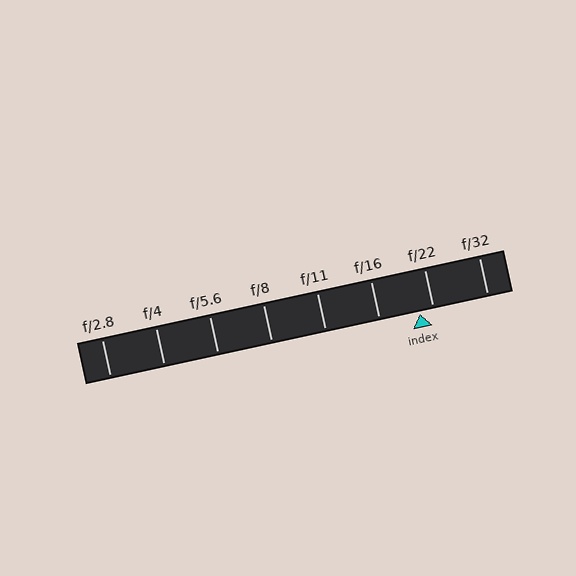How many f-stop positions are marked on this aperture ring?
There are 8 f-stop positions marked.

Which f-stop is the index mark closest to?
The index mark is closest to f/22.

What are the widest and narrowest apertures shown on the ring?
The widest aperture shown is f/2.8 and the narrowest is f/32.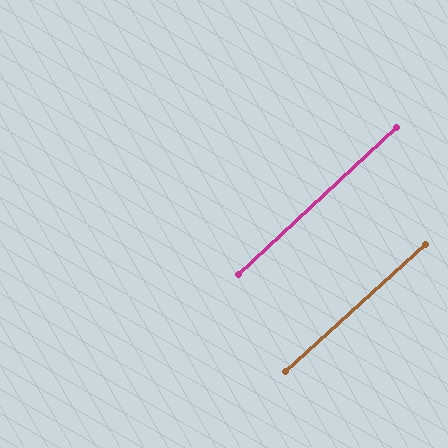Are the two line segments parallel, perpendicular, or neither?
Parallel — their directions differ by only 0.8°.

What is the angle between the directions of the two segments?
Approximately 1 degree.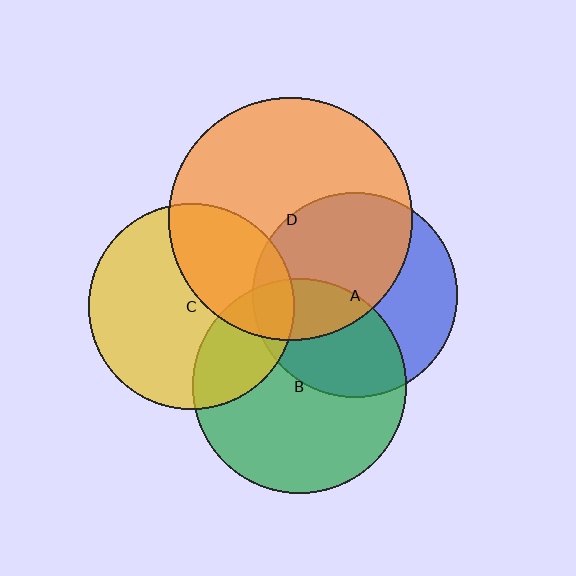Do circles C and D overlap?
Yes.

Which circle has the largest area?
Circle D (orange).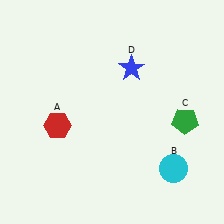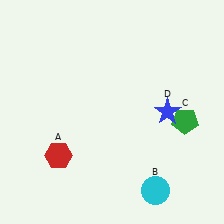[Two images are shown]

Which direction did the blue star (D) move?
The blue star (D) moved down.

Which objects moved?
The objects that moved are: the red hexagon (A), the cyan circle (B), the blue star (D).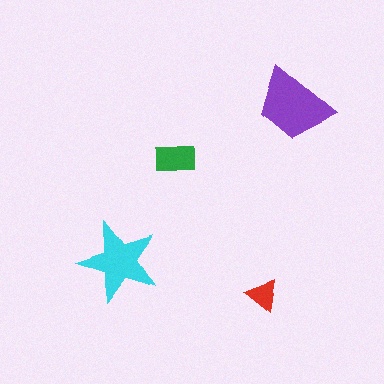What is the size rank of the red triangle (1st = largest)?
4th.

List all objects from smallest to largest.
The red triangle, the green rectangle, the cyan star, the purple trapezoid.